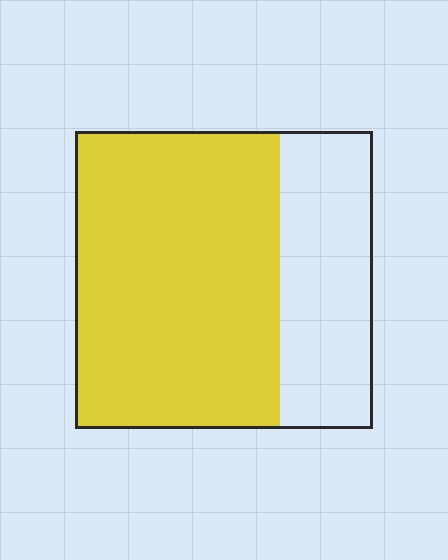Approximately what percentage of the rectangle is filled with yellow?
Approximately 70%.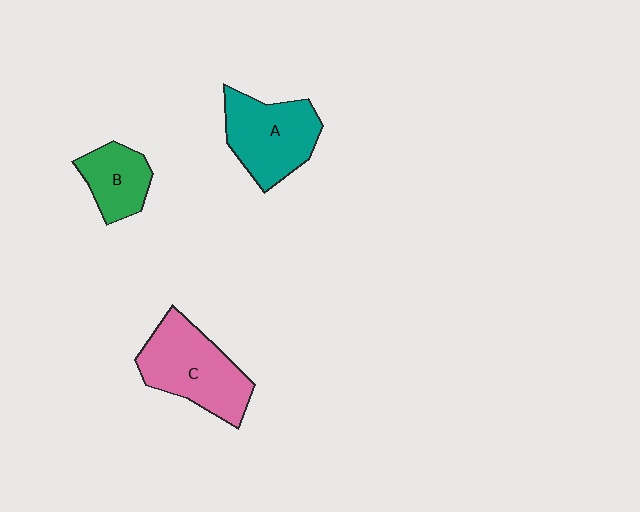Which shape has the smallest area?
Shape B (green).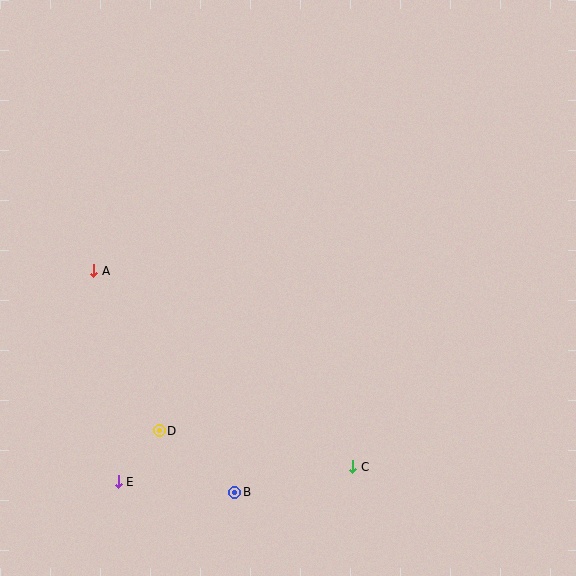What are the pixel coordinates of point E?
Point E is at (118, 482).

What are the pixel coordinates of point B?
Point B is at (235, 492).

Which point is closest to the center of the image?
Point C at (353, 467) is closest to the center.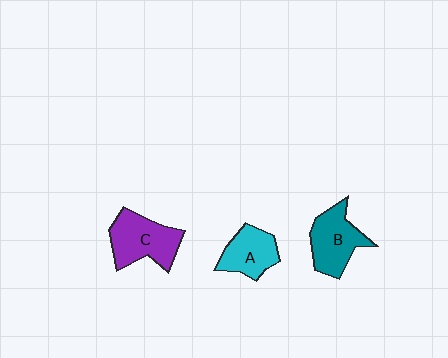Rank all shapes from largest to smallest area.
From largest to smallest: C (purple), B (teal), A (cyan).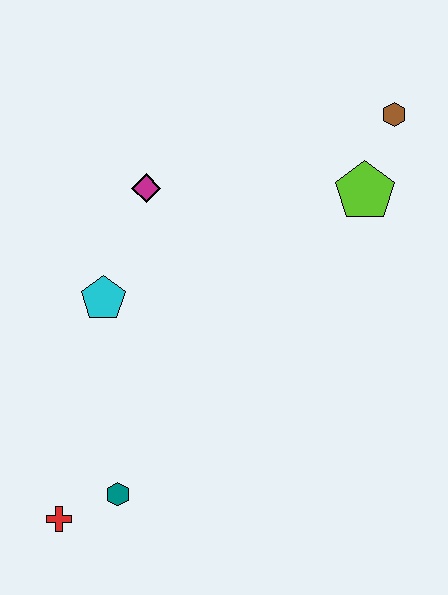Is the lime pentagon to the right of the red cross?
Yes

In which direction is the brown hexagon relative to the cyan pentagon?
The brown hexagon is to the right of the cyan pentagon.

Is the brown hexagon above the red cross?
Yes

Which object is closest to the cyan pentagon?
The magenta diamond is closest to the cyan pentagon.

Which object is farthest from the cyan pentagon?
The brown hexagon is farthest from the cyan pentagon.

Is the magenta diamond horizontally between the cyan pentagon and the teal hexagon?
No